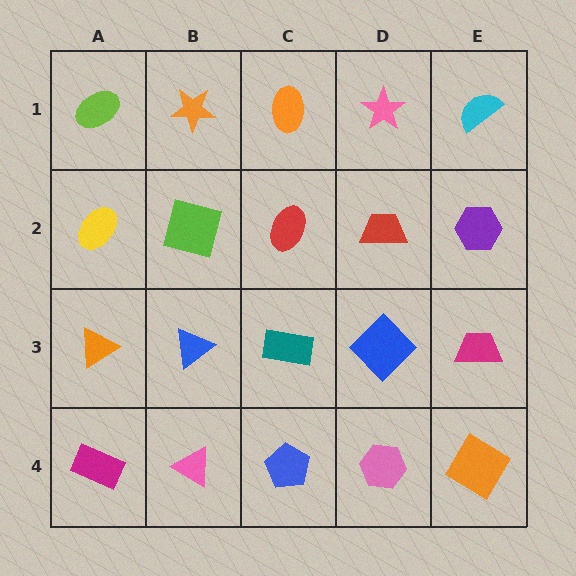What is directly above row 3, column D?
A red trapezoid.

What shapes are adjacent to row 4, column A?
An orange triangle (row 3, column A), a pink triangle (row 4, column B).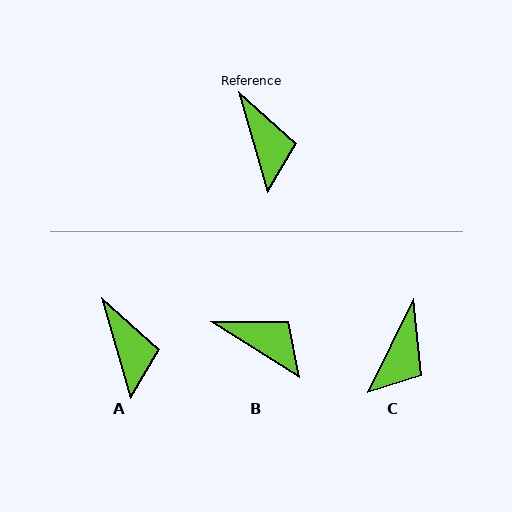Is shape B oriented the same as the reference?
No, it is off by about 42 degrees.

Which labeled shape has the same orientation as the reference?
A.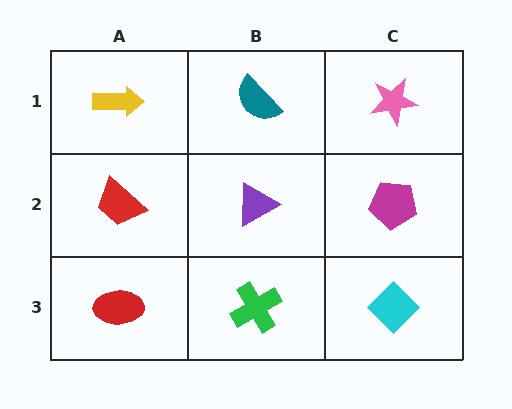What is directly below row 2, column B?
A green cross.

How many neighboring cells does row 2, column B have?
4.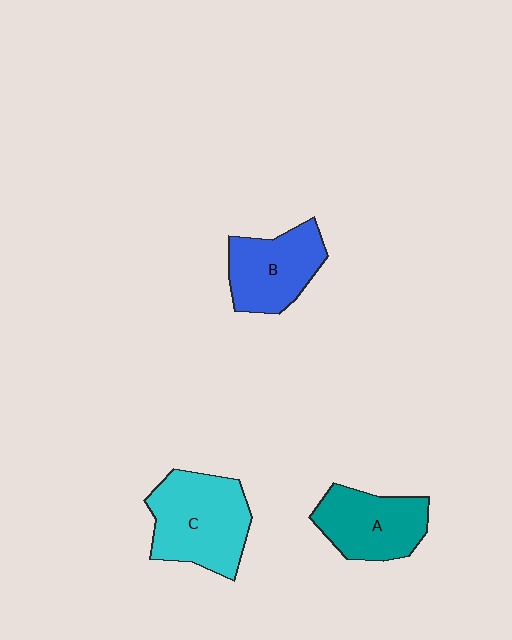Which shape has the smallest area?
Shape B (blue).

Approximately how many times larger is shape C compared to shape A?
Approximately 1.3 times.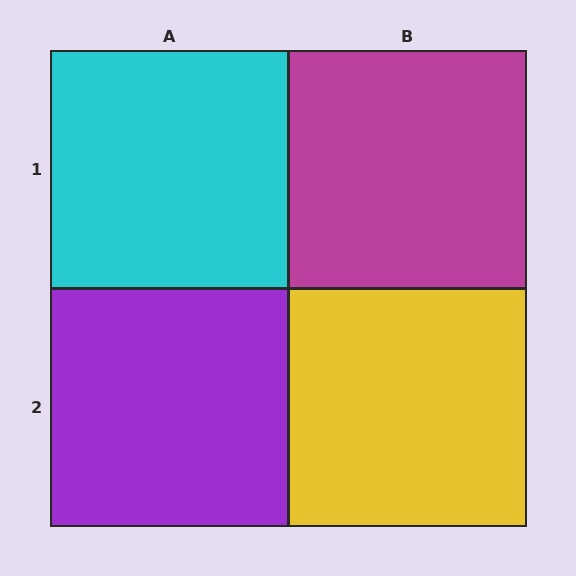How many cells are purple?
1 cell is purple.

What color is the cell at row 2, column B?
Yellow.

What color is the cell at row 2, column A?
Purple.